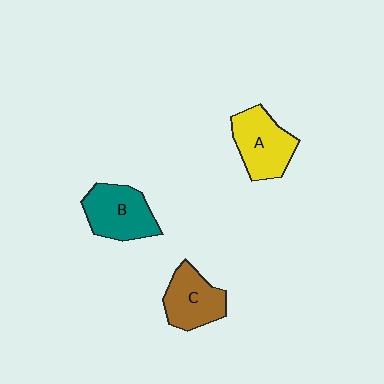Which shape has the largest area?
Shape A (yellow).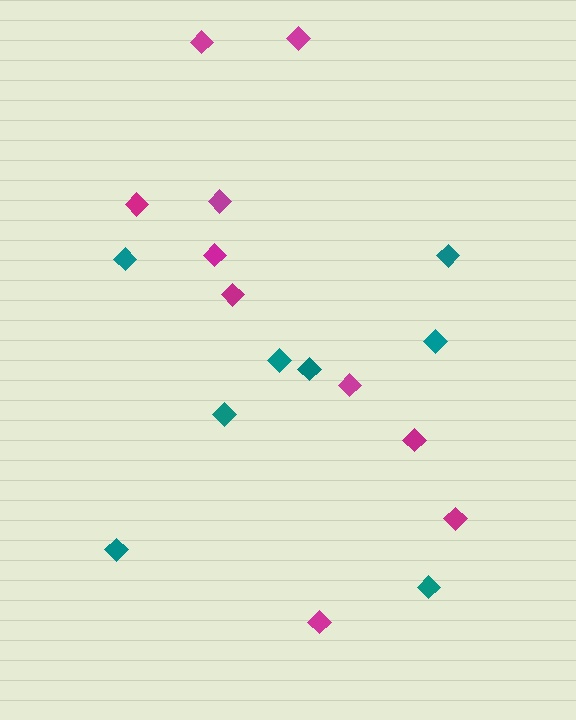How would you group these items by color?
There are 2 groups: one group of teal diamonds (8) and one group of magenta diamonds (10).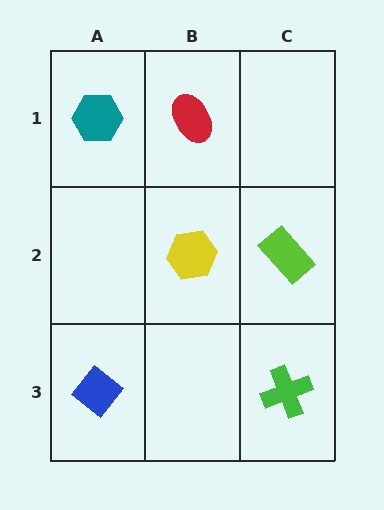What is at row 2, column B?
A yellow hexagon.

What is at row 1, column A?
A teal hexagon.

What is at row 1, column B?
A red ellipse.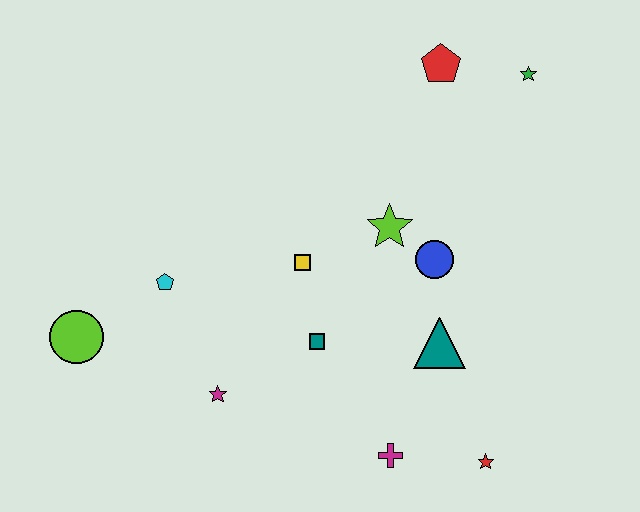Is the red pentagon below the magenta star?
No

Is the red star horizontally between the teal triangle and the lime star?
No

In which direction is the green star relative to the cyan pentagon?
The green star is to the right of the cyan pentagon.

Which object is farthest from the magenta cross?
The green star is farthest from the magenta cross.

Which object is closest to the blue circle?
The lime star is closest to the blue circle.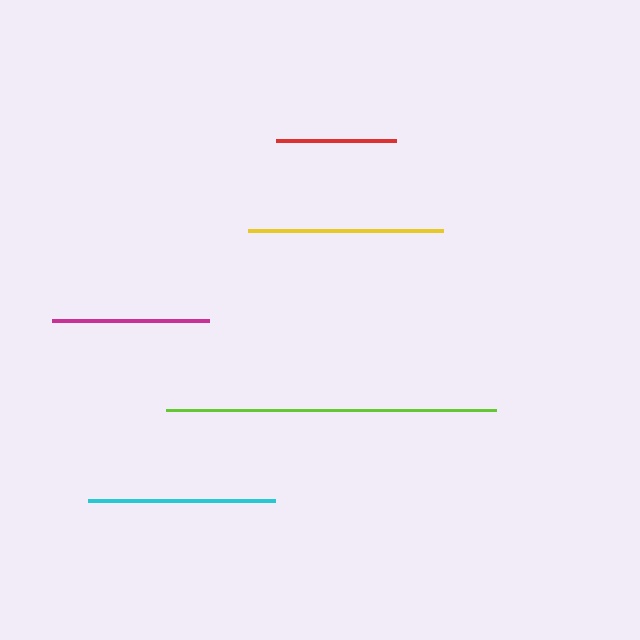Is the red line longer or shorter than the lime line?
The lime line is longer than the red line.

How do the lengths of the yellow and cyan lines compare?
The yellow and cyan lines are approximately the same length.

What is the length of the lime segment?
The lime segment is approximately 330 pixels long.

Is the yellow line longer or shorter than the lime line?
The lime line is longer than the yellow line.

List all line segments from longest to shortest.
From longest to shortest: lime, yellow, cyan, magenta, red.